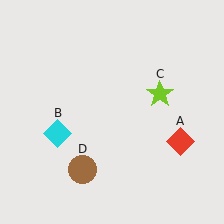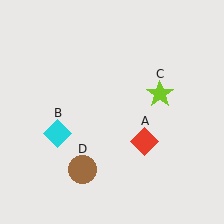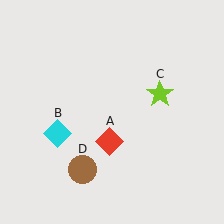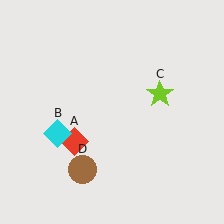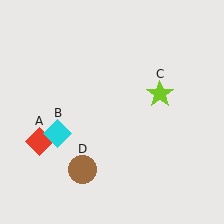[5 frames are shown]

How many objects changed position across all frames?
1 object changed position: red diamond (object A).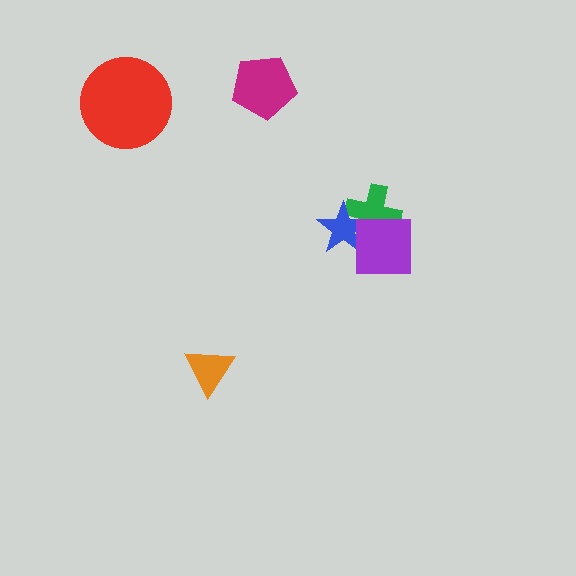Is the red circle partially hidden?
No, no other shape covers it.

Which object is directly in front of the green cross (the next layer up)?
The blue star is directly in front of the green cross.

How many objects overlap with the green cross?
2 objects overlap with the green cross.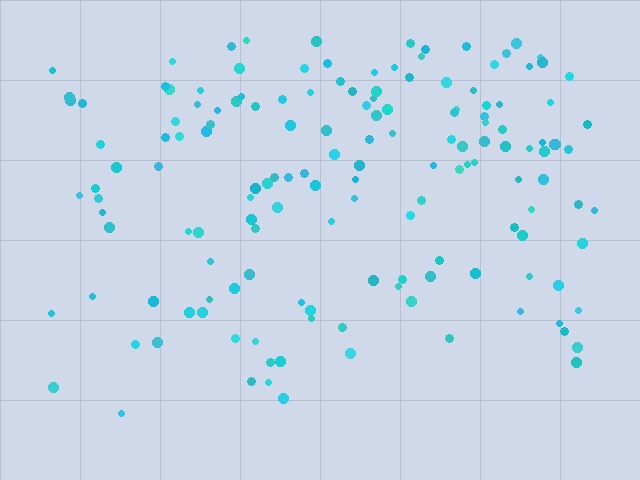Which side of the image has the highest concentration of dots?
The top.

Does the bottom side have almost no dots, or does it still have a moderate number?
Still a moderate number, just noticeably fewer than the top.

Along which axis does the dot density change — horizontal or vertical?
Vertical.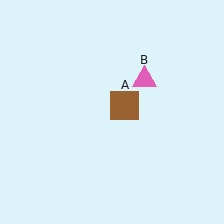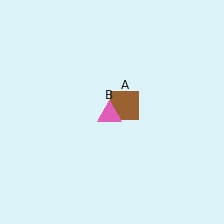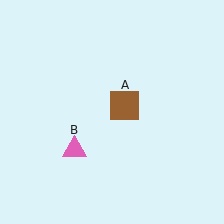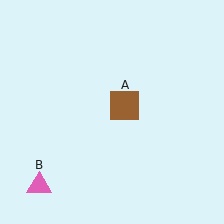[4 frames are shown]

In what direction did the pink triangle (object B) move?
The pink triangle (object B) moved down and to the left.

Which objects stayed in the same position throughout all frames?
Brown square (object A) remained stationary.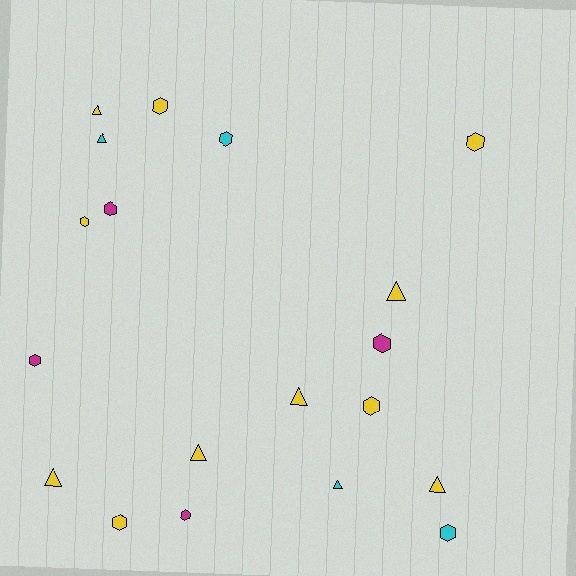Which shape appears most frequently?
Hexagon, with 11 objects.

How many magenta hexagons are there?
There are 4 magenta hexagons.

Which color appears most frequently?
Yellow, with 11 objects.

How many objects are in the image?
There are 19 objects.